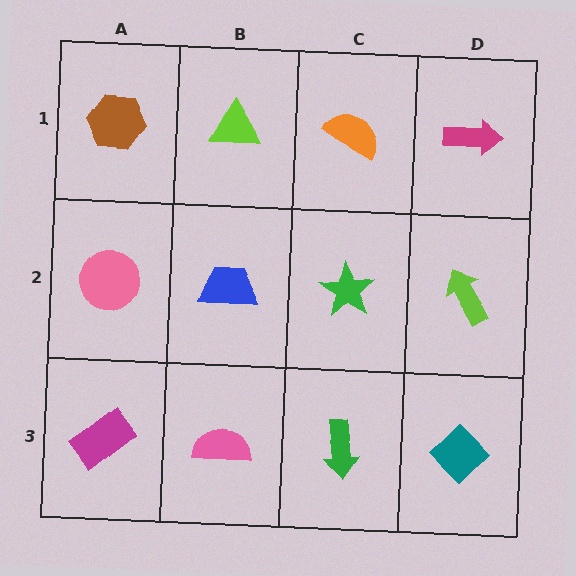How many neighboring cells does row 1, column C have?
3.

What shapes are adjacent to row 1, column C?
A green star (row 2, column C), a lime triangle (row 1, column B), a magenta arrow (row 1, column D).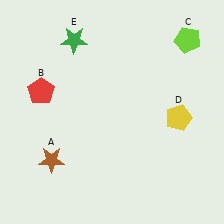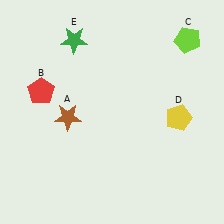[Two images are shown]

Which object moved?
The brown star (A) moved up.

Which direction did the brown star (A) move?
The brown star (A) moved up.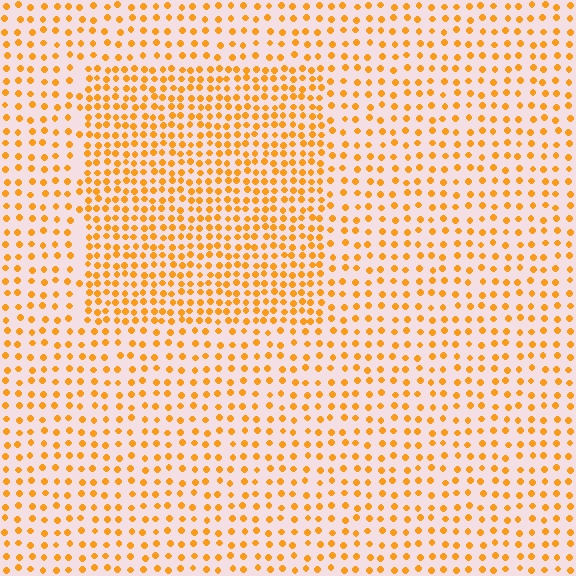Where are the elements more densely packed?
The elements are more densely packed inside the rectangle boundary.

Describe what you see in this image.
The image contains small orange elements arranged at two different densities. A rectangle-shaped region is visible where the elements are more densely packed than the surrounding area.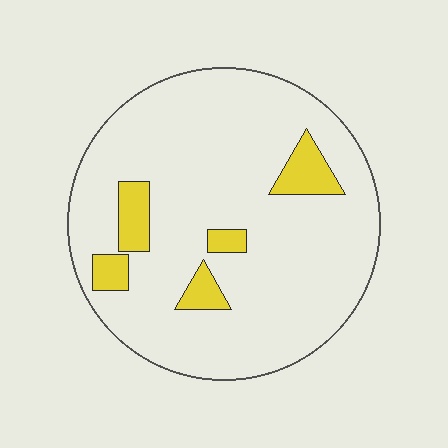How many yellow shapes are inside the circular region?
5.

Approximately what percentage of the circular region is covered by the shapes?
Approximately 10%.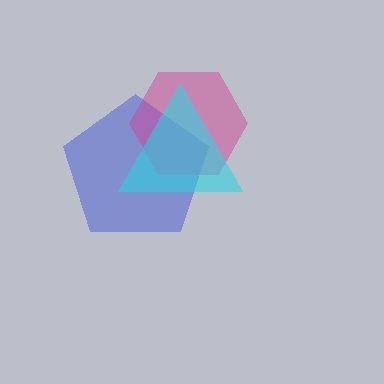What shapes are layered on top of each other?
The layered shapes are: a blue pentagon, a magenta hexagon, a cyan triangle.